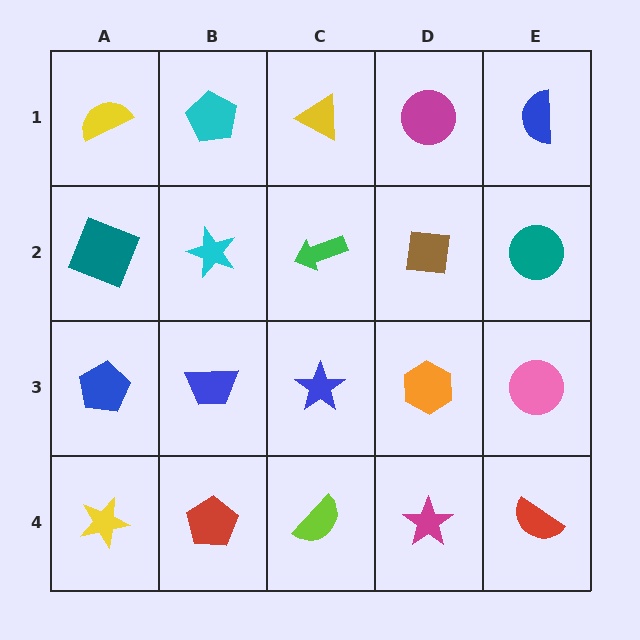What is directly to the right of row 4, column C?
A magenta star.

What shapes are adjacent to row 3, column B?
A cyan star (row 2, column B), a red pentagon (row 4, column B), a blue pentagon (row 3, column A), a blue star (row 3, column C).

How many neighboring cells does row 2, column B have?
4.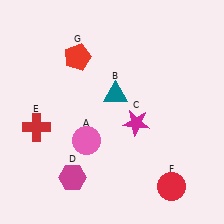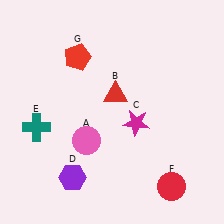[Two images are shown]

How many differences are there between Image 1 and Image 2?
There are 3 differences between the two images.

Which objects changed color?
B changed from teal to red. D changed from magenta to purple. E changed from red to teal.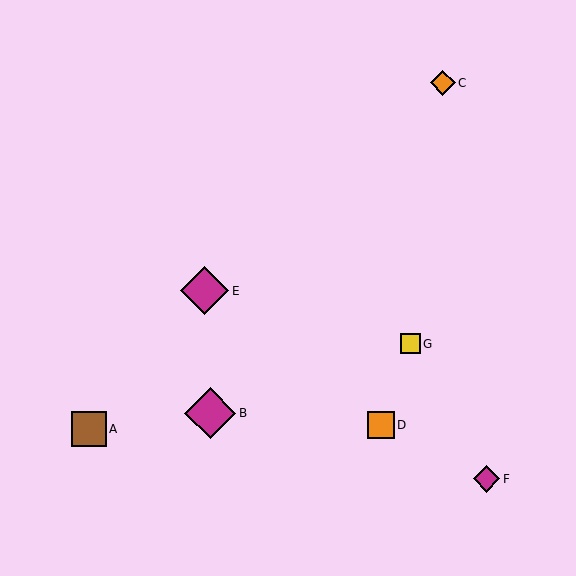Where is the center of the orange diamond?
The center of the orange diamond is at (443, 83).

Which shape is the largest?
The magenta diamond (labeled B) is the largest.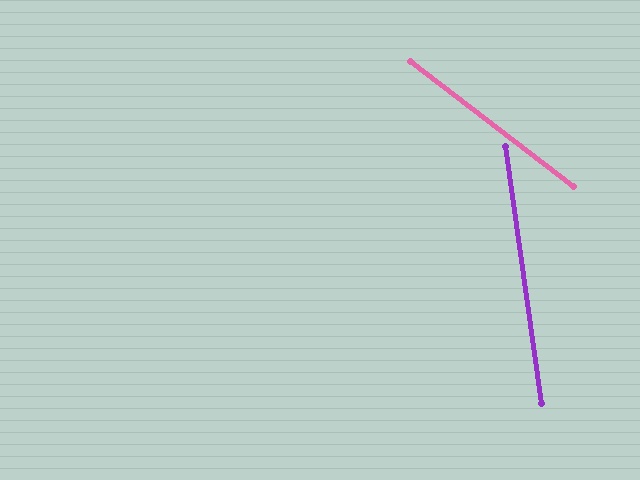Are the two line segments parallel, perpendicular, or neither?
Neither parallel nor perpendicular — they differ by about 44°.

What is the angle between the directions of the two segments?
Approximately 44 degrees.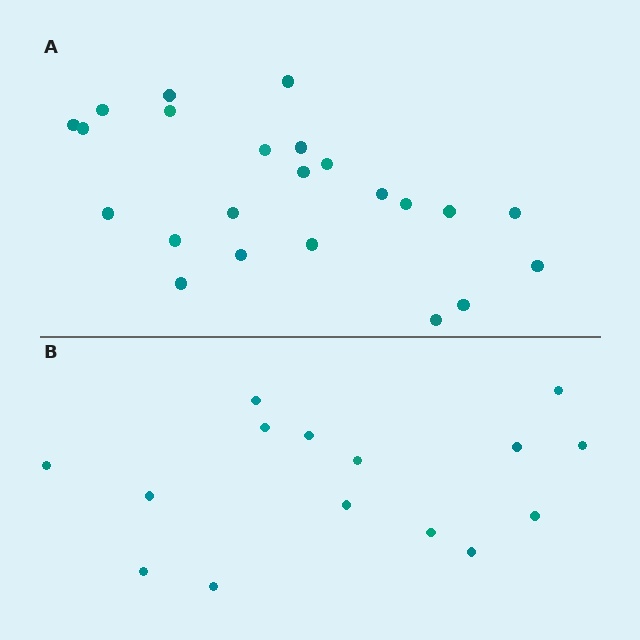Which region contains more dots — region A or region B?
Region A (the top region) has more dots.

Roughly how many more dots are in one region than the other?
Region A has roughly 8 or so more dots than region B.